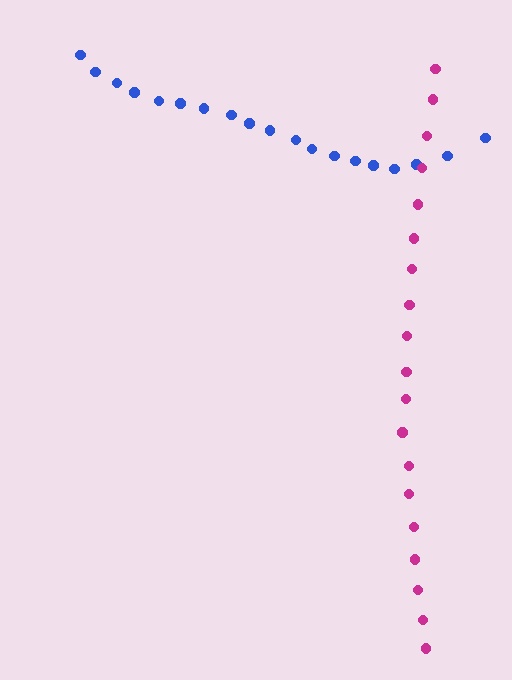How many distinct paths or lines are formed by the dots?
There are 2 distinct paths.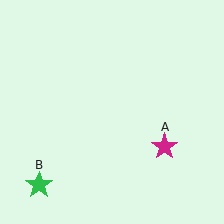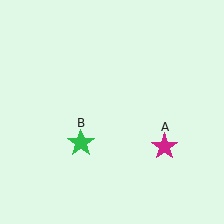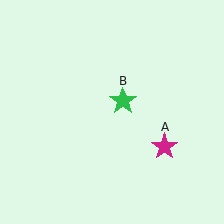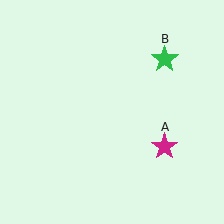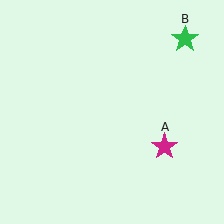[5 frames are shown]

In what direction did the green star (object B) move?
The green star (object B) moved up and to the right.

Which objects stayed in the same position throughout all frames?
Magenta star (object A) remained stationary.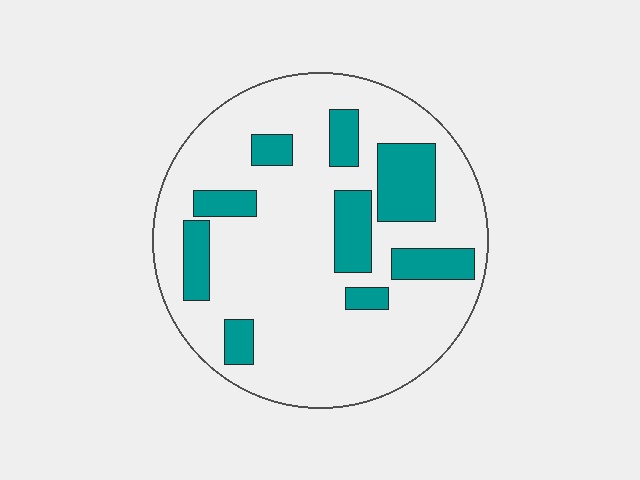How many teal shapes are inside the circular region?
9.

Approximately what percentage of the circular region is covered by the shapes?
Approximately 20%.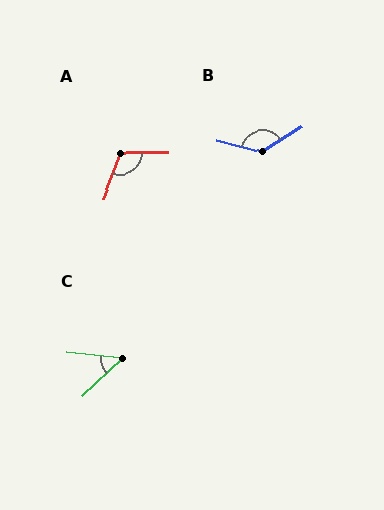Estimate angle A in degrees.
Approximately 111 degrees.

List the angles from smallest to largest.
C (49°), A (111°), B (134°).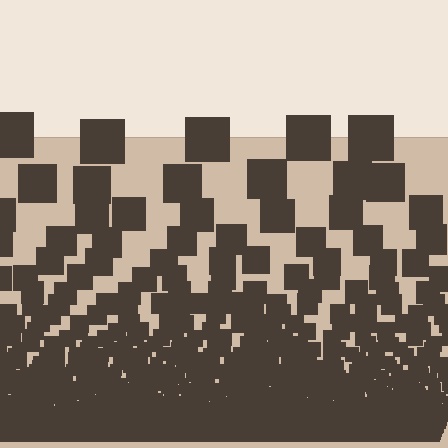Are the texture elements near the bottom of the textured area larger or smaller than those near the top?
Smaller. The gradient is inverted — elements near the bottom are smaller and denser.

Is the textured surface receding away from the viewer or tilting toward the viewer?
The surface appears to tilt toward the viewer. Texture elements get larger and sparser toward the top.